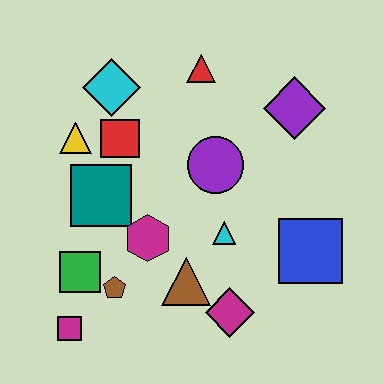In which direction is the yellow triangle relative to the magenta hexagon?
The yellow triangle is above the magenta hexagon.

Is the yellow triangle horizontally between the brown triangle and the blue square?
No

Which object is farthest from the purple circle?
The magenta square is farthest from the purple circle.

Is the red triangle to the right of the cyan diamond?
Yes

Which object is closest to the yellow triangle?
The red square is closest to the yellow triangle.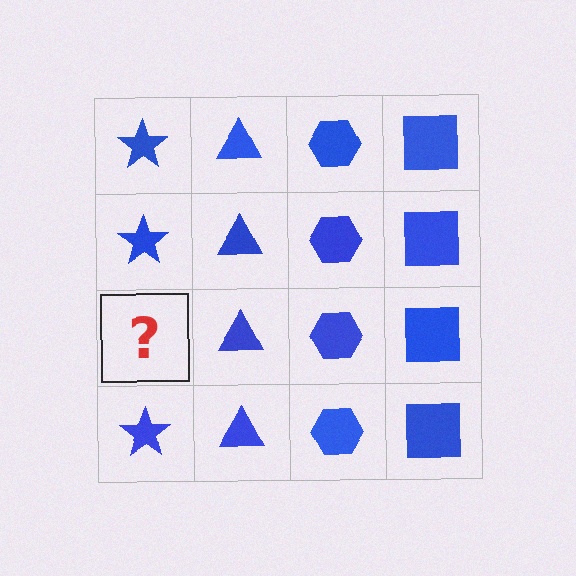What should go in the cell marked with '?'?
The missing cell should contain a blue star.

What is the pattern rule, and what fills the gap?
The rule is that each column has a consistent shape. The gap should be filled with a blue star.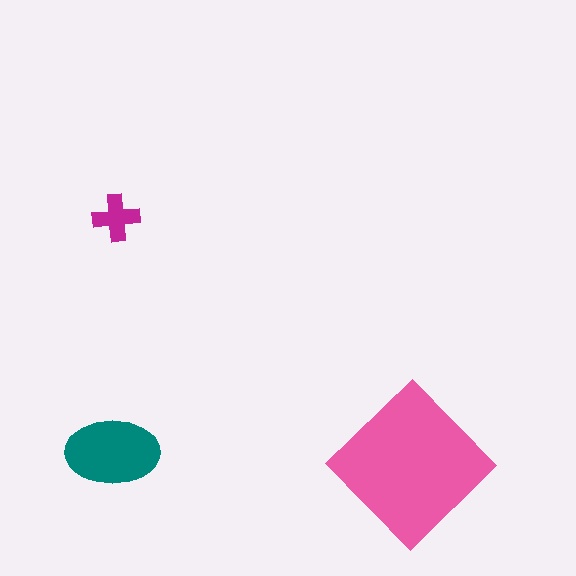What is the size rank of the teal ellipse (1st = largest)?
2nd.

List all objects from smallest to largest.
The magenta cross, the teal ellipse, the pink diamond.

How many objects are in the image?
There are 3 objects in the image.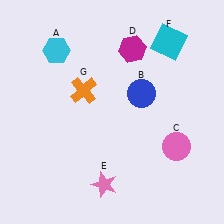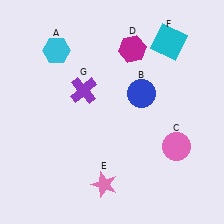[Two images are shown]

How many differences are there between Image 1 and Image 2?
There is 1 difference between the two images.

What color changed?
The cross (G) changed from orange in Image 1 to purple in Image 2.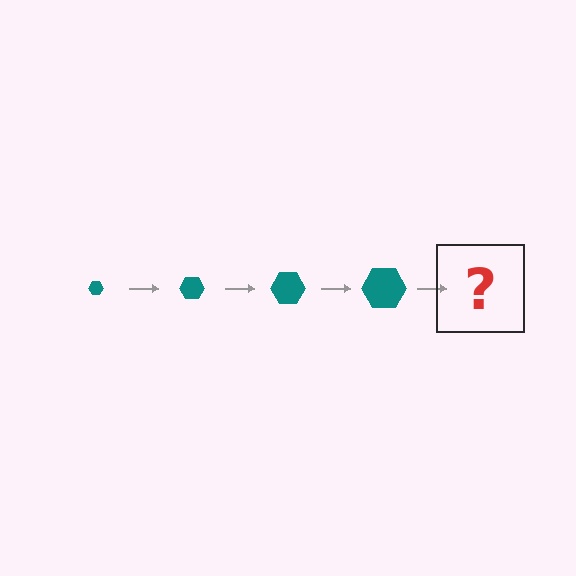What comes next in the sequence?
The next element should be a teal hexagon, larger than the previous one.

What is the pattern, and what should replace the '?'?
The pattern is that the hexagon gets progressively larger each step. The '?' should be a teal hexagon, larger than the previous one.